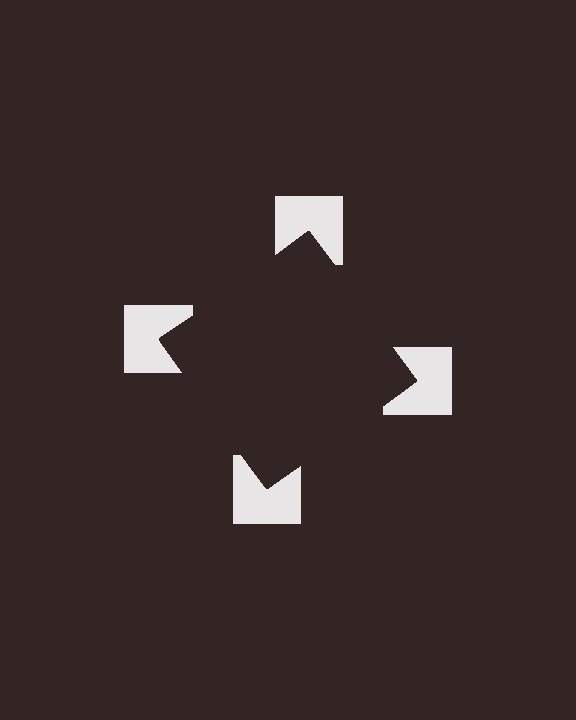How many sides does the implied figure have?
4 sides.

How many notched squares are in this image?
There are 4 — one at each vertex of the illusory square.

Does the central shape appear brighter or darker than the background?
It typically appears slightly darker than the background, even though no actual brightness change is drawn.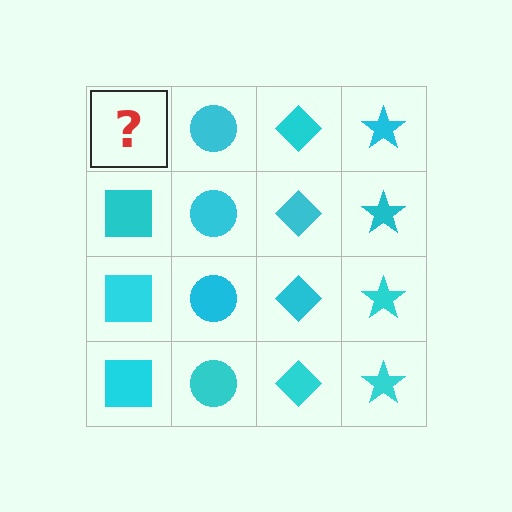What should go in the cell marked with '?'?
The missing cell should contain a cyan square.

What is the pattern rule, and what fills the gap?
The rule is that each column has a consistent shape. The gap should be filled with a cyan square.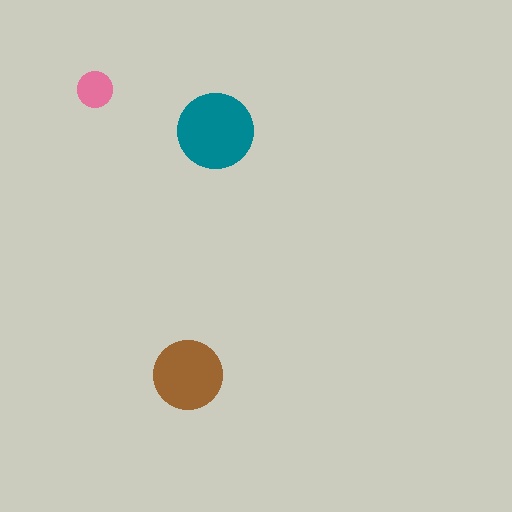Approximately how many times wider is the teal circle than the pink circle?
About 2 times wider.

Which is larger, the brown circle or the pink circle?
The brown one.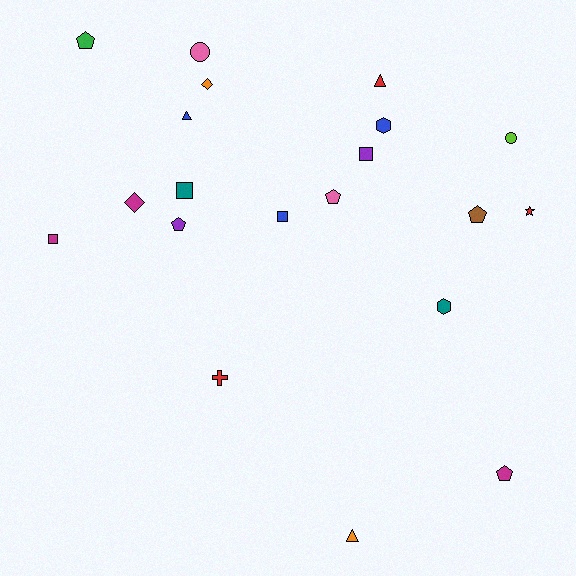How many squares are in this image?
There are 4 squares.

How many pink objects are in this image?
There are 2 pink objects.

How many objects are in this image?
There are 20 objects.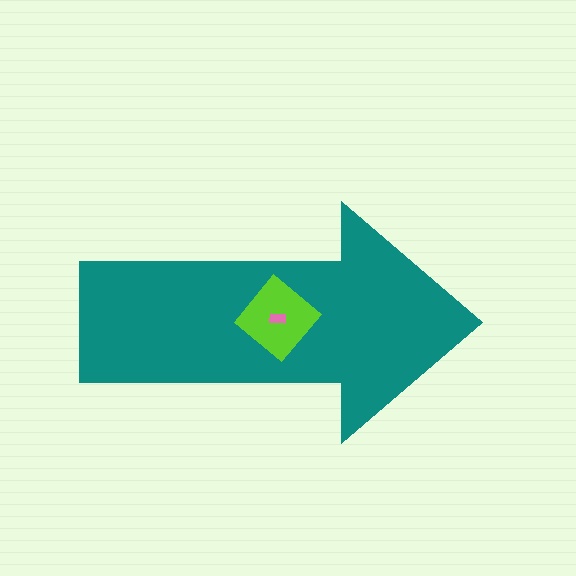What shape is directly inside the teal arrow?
The lime diamond.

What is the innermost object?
The pink rectangle.